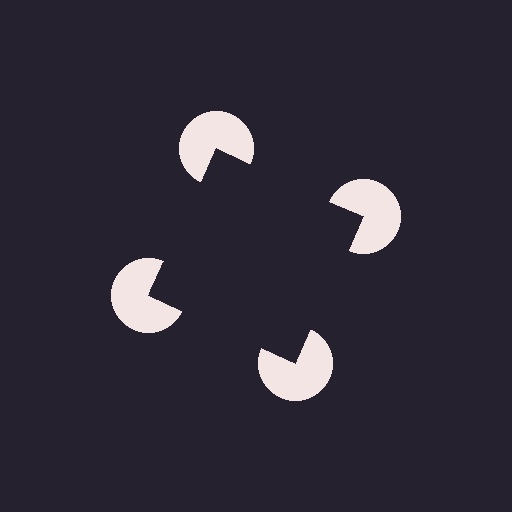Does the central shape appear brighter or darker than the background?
It typically appears slightly darker than the background, even though no actual brightness change is drawn.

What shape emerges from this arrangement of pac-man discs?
An illusory square — its edges are inferred from the aligned wedge cuts in the pac-man discs, not physically drawn.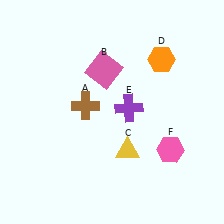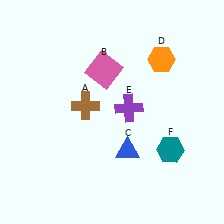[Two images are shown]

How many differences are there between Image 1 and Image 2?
There are 2 differences between the two images.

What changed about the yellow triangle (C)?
In Image 1, C is yellow. In Image 2, it changed to blue.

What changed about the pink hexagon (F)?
In Image 1, F is pink. In Image 2, it changed to teal.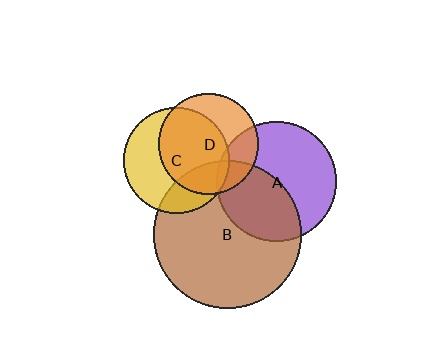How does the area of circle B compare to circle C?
Approximately 1.9 times.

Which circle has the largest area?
Circle B (brown).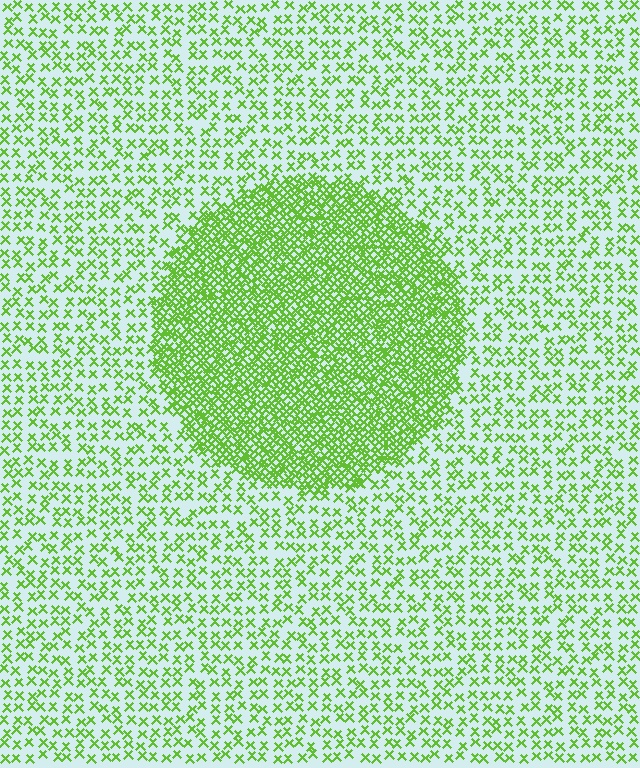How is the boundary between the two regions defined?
The boundary is defined by a change in element density (approximately 2.9x ratio). All elements are the same color, size, and shape.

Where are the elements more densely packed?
The elements are more densely packed inside the circle boundary.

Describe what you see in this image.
The image contains small lime elements arranged at two different densities. A circle-shaped region is visible where the elements are more densely packed than the surrounding area.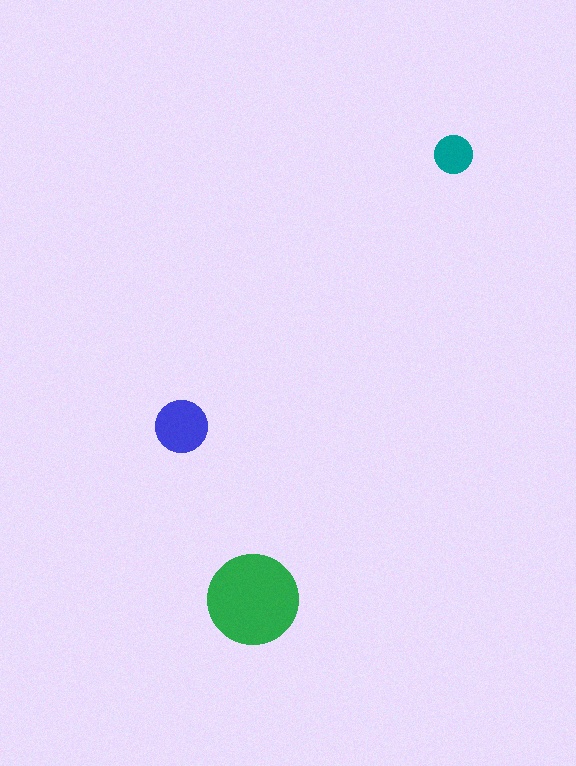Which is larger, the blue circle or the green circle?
The green one.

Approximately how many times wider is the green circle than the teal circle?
About 2.5 times wider.